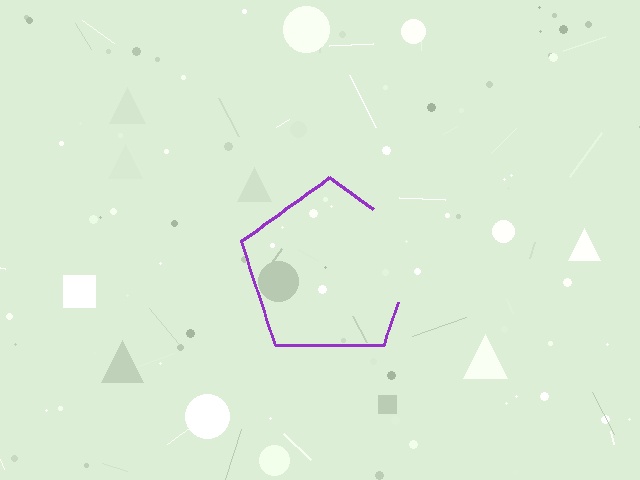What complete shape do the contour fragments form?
The contour fragments form a pentagon.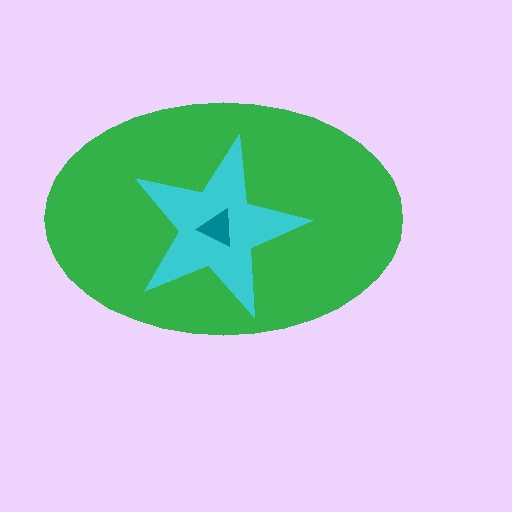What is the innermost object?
The teal triangle.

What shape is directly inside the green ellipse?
The cyan star.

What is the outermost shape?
The green ellipse.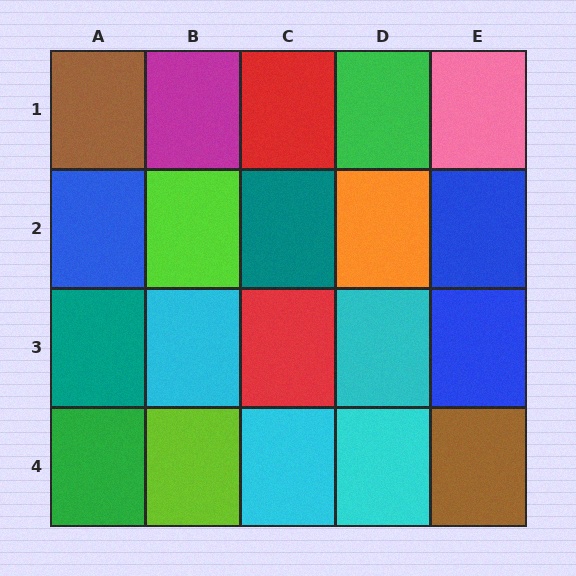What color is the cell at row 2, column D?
Orange.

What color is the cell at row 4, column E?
Brown.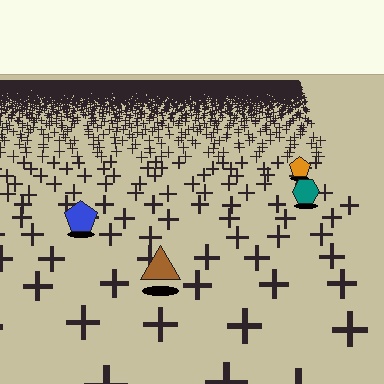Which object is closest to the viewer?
The brown triangle is closest. The texture marks near it are larger and more spread out.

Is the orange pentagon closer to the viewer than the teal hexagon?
No. The teal hexagon is closer — you can tell from the texture gradient: the ground texture is coarser near it.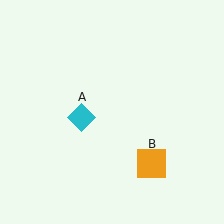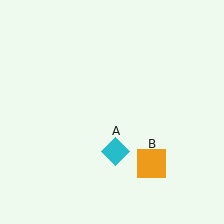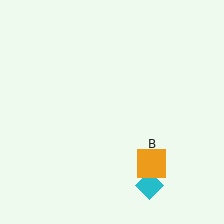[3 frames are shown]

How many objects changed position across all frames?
1 object changed position: cyan diamond (object A).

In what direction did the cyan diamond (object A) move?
The cyan diamond (object A) moved down and to the right.